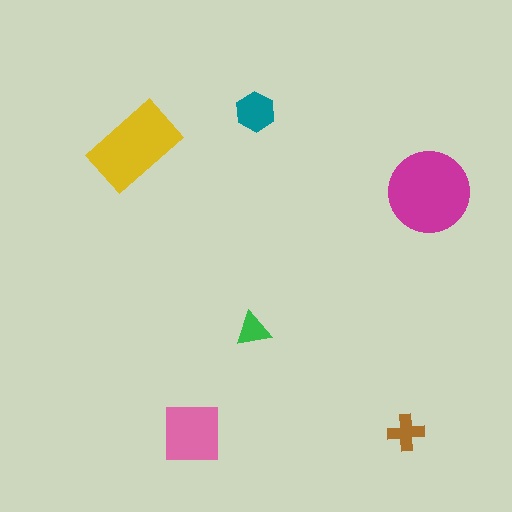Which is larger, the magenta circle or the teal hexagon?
The magenta circle.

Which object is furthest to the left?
The yellow rectangle is leftmost.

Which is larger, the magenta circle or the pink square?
The magenta circle.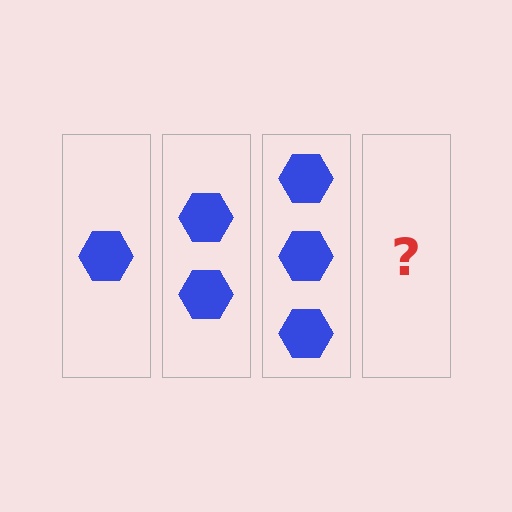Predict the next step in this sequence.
The next step is 4 hexagons.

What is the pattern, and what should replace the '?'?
The pattern is that each step adds one more hexagon. The '?' should be 4 hexagons.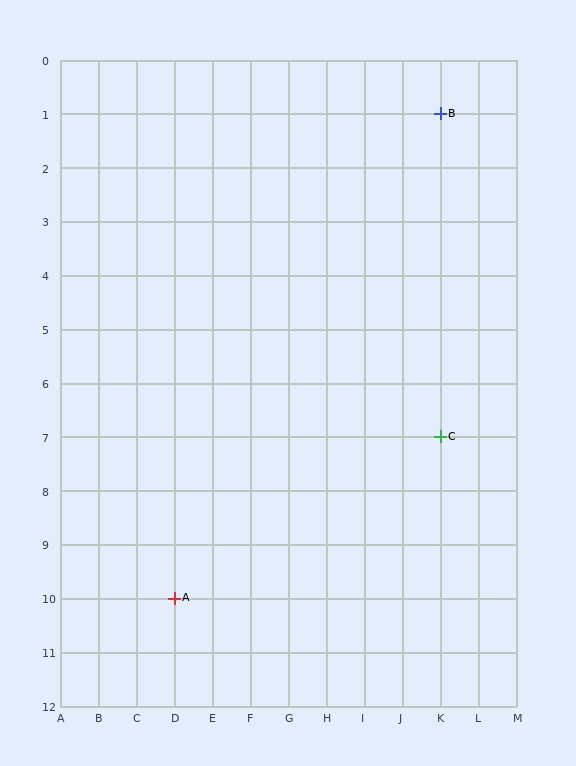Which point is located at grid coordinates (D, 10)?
Point A is at (D, 10).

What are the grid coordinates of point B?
Point B is at grid coordinates (K, 1).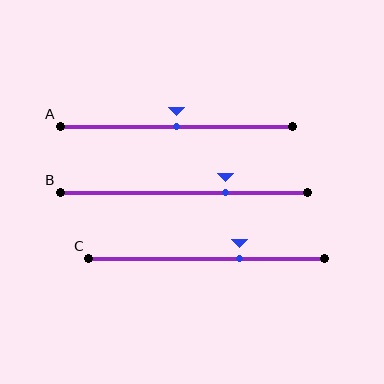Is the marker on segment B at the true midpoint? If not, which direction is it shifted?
No, the marker on segment B is shifted to the right by about 17% of the segment length.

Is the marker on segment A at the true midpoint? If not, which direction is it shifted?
Yes, the marker on segment A is at the true midpoint.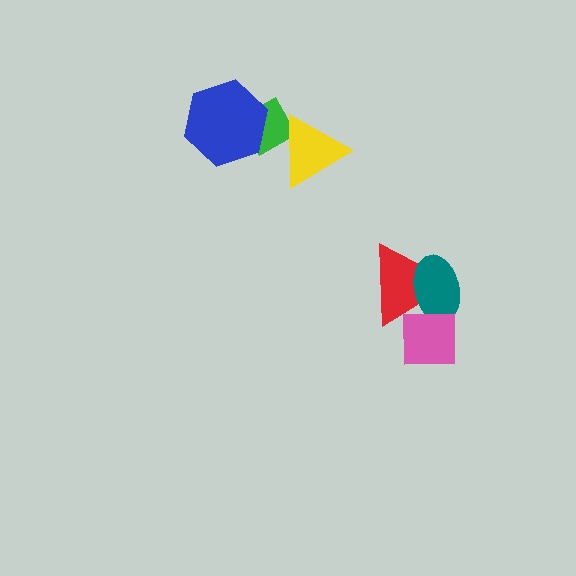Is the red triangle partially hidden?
Yes, it is partially covered by another shape.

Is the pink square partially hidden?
No, no other shape covers it.